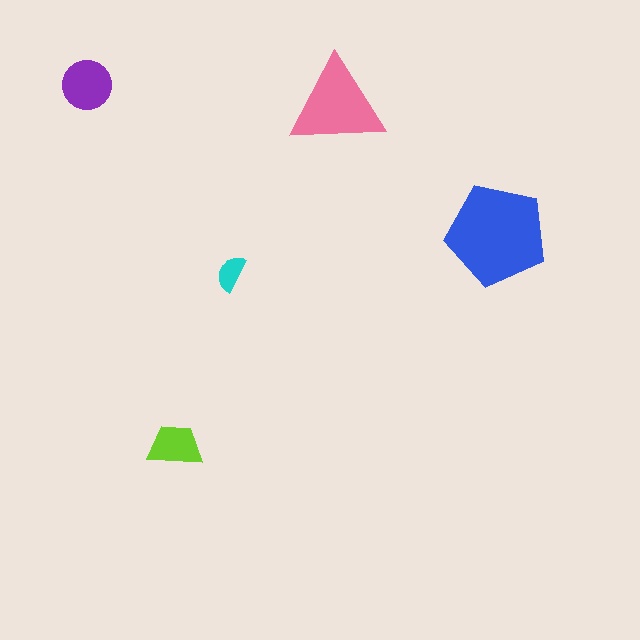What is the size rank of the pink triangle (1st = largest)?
2nd.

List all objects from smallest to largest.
The cyan semicircle, the lime trapezoid, the purple circle, the pink triangle, the blue pentagon.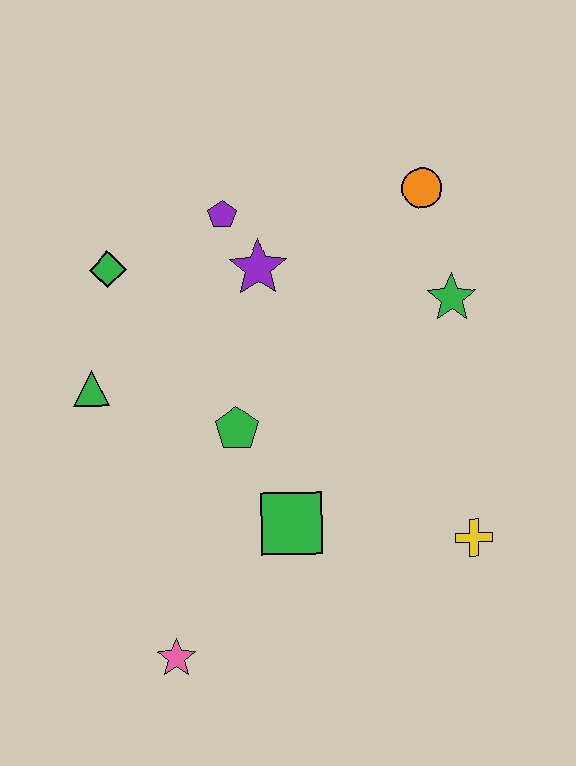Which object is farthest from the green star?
The pink star is farthest from the green star.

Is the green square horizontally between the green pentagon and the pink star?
No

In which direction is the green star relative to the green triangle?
The green star is to the right of the green triangle.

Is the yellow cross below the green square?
Yes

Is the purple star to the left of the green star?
Yes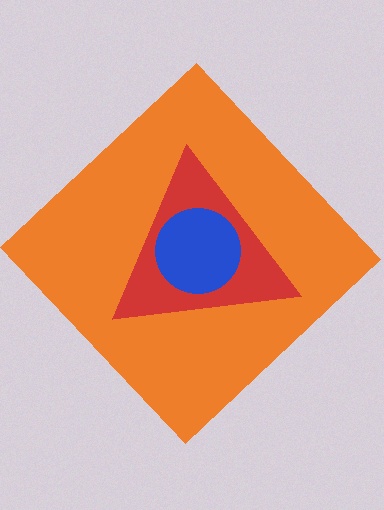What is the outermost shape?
The orange diamond.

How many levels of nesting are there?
3.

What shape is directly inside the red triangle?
The blue circle.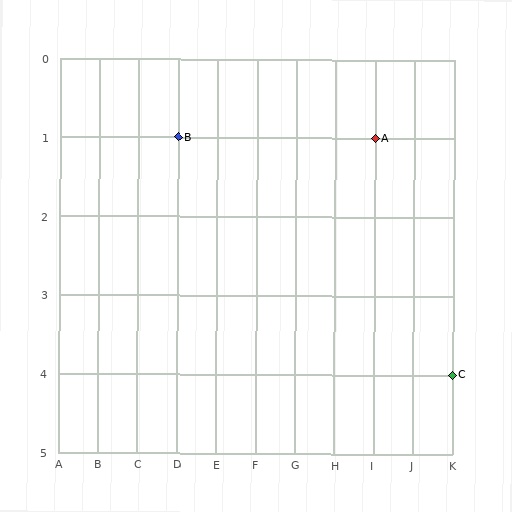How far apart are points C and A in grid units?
Points C and A are 2 columns and 3 rows apart (about 3.6 grid units diagonally).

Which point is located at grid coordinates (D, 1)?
Point B is at (D, 1).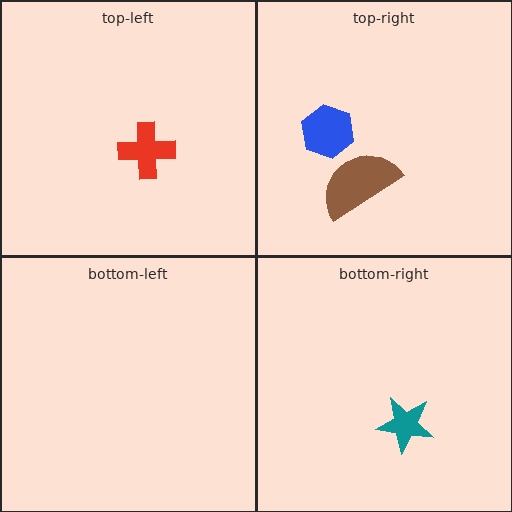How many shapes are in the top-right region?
2.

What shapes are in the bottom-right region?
The teal star.